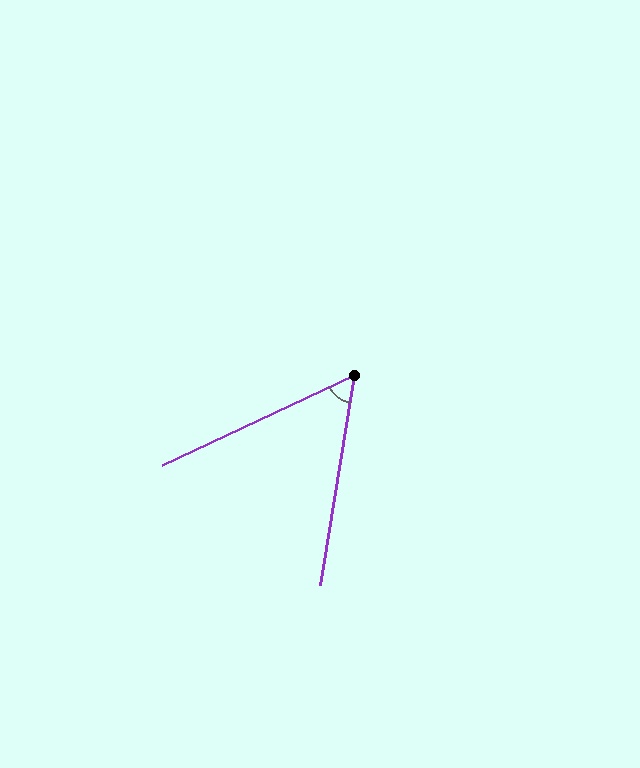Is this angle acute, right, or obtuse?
It is acute.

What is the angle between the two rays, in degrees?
Approximately 56 degrees.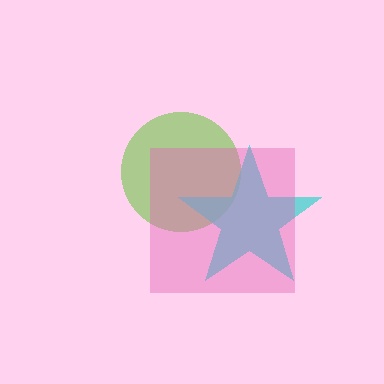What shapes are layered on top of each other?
The layered shapes are: a lime circle, a cyan star, a pink square.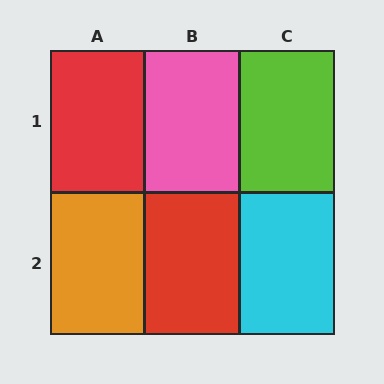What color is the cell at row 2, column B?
Red.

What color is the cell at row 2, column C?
Cyan.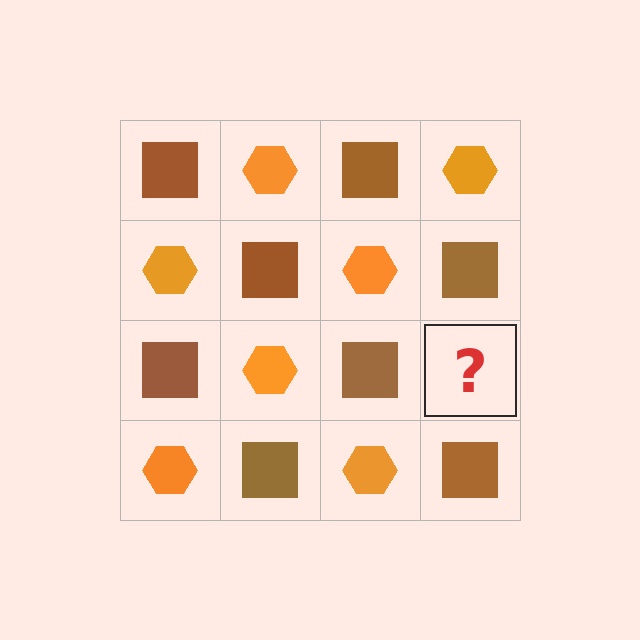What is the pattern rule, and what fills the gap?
The rule is that it alternates brown square and orange hexagon in a checkerboard pattern. The gap should be filled with an orange hexagon.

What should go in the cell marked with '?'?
The missing cell should contain an orange hexagon.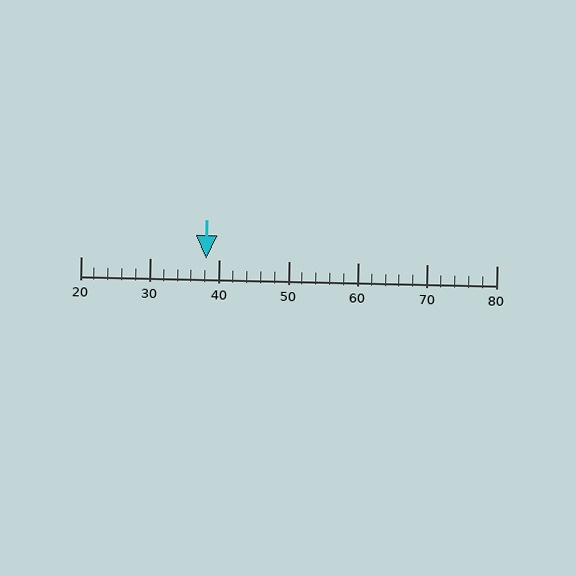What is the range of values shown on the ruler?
The ruler shows values from 20 to 80.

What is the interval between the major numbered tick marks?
The major tick marks are spaced 10 units apart.